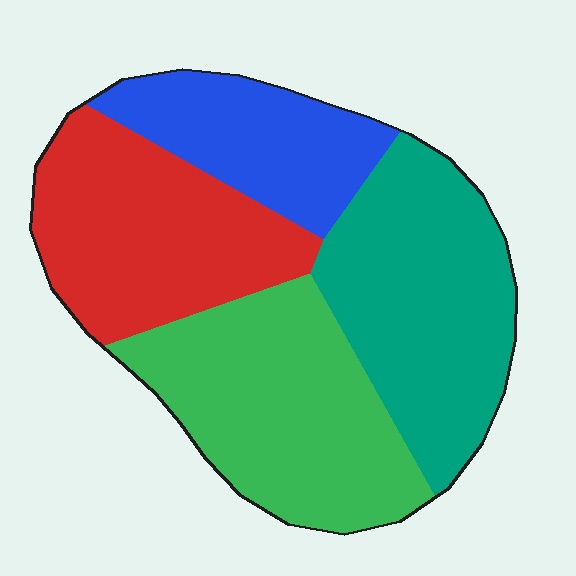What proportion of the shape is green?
Green covers around 30% of the shape.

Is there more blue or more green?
Green.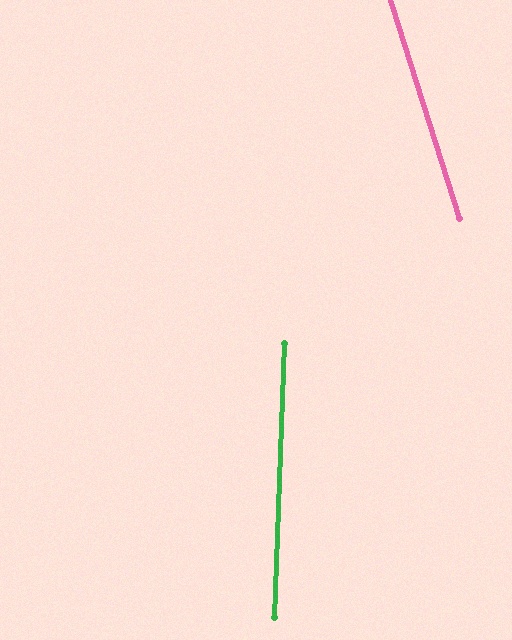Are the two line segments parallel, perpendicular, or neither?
Neither parallel nor perpendicular — they differ by about 19°.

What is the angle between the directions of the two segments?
Approximately 19 degrees.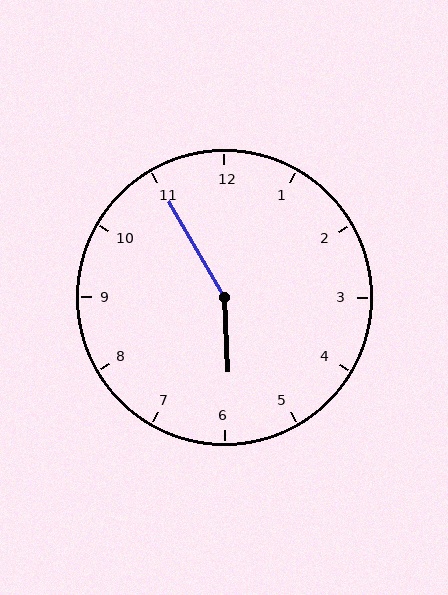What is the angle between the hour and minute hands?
Approximately 152 degrees.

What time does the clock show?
5:55.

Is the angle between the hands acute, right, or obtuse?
It is obtuse.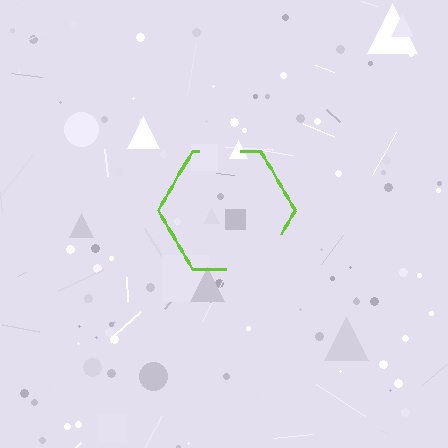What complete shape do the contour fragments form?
The contour fragments form a hexagon.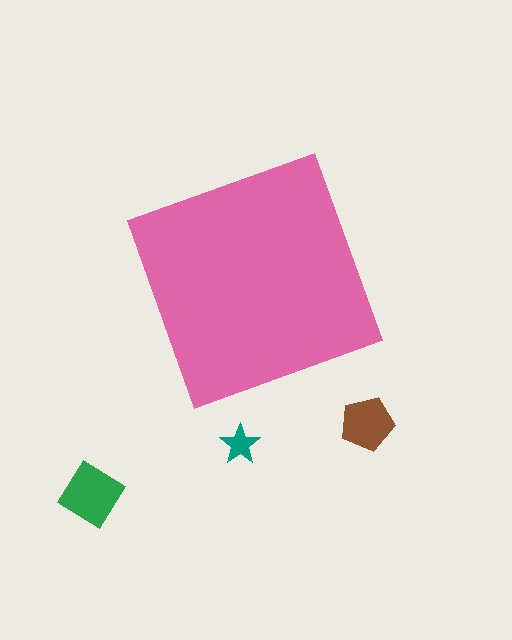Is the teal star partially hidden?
No, the teal star is fully visible.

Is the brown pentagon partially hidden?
No, the brown pentagon is fully visible.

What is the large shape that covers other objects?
A pink square.